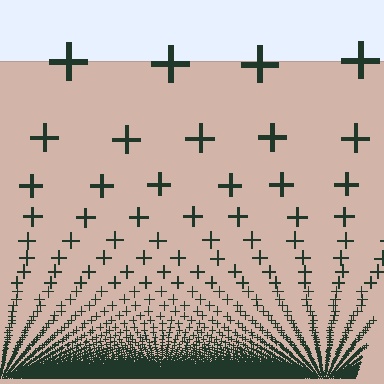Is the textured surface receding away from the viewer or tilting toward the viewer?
The surface appears to tilt toward the viewer. Texture elements get larger and sparser toward the top.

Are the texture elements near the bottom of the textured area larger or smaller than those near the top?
Smaller. The gradient is inverted — elements near the bottom are smaller and denser.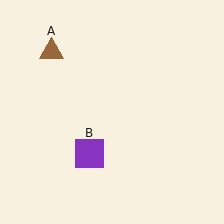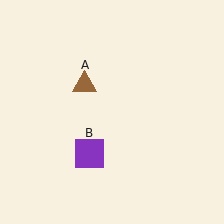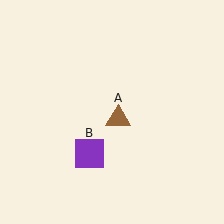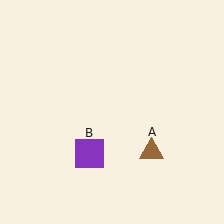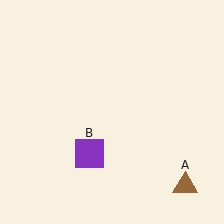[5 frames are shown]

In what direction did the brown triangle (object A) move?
The brown triangle (object A) moved down and to the right.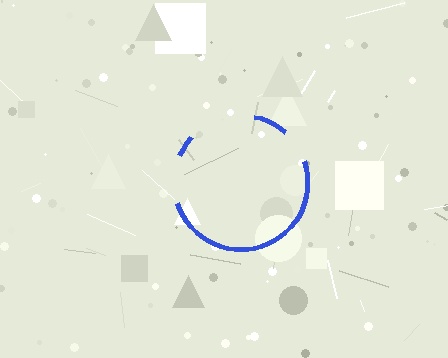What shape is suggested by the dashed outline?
The dashed outline suggests a circle.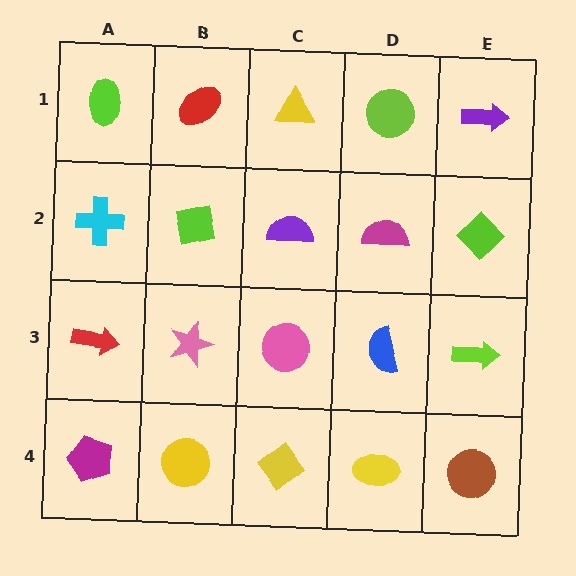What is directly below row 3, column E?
A brown circle.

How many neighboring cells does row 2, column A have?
3.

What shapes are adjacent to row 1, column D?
A magenta semicircle (row 2, column D), a yellow triangle (row 1, column C), a purple arrow (row 1, column E).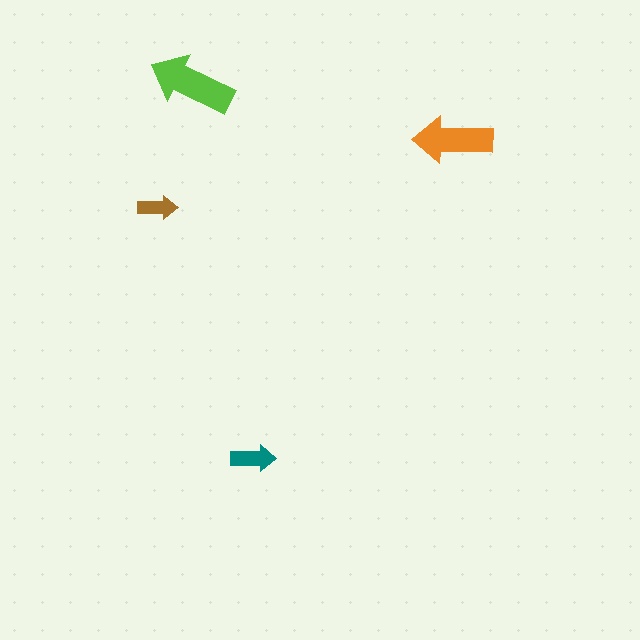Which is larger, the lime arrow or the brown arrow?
The lime one.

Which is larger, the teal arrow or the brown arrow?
The teal one.